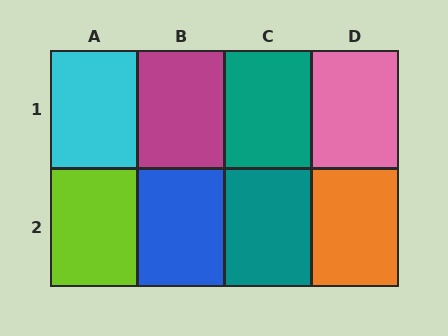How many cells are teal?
2 cells are teal.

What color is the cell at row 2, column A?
Lime.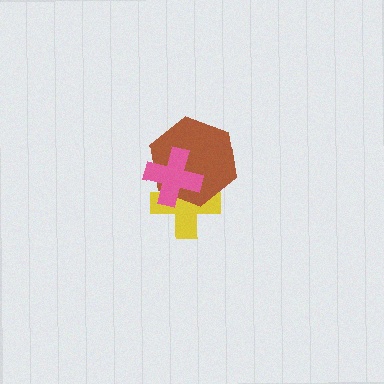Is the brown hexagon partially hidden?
Yes, it is partially covered by another shape.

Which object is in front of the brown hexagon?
The pink cross is in front of the brown hexagon.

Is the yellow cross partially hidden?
Yes, it is partially covered by another shape.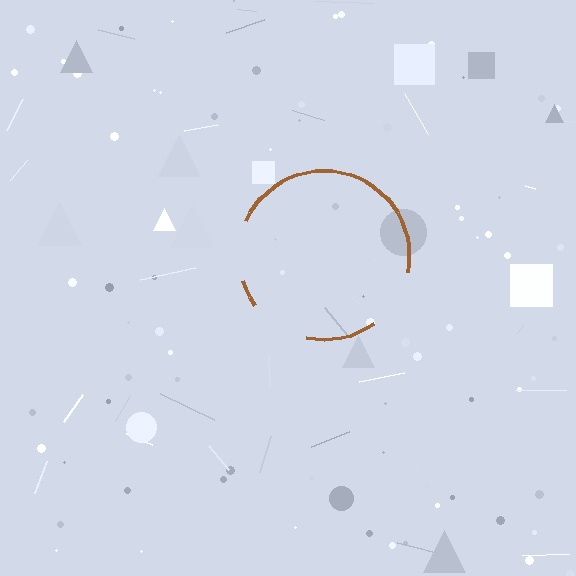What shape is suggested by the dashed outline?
The dashed outline suggests a circle.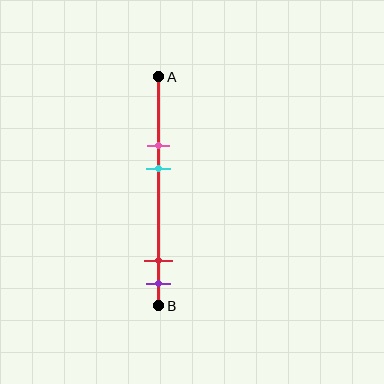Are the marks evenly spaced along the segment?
No, the marks are not evenly spaced.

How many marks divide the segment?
There are 4 marks dividing the segment.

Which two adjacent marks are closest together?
The red and purple marks are the closest adjacent pair.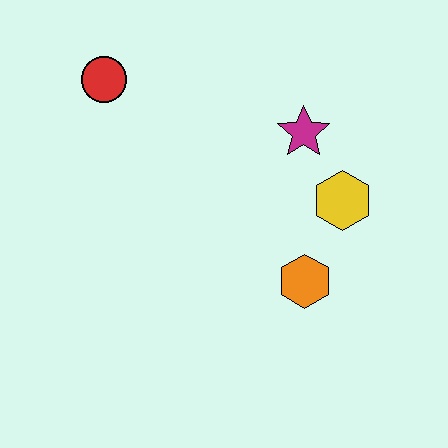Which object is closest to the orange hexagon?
The yellow hexagon is closest to the orange hexagon.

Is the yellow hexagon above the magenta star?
No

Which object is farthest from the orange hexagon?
The red circle is farthest from the orange hexagon.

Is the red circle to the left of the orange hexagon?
Yes